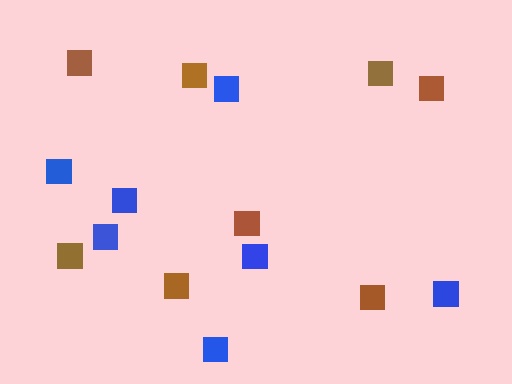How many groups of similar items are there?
There are 2 groups: one group of blue squares (7) and one group of brown squares (8).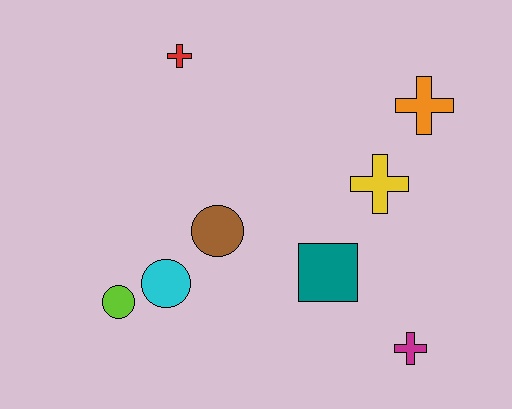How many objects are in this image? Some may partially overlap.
There are 8 objects.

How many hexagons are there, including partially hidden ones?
There are no hexagons.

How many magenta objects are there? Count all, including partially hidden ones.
There is 1 magenta object.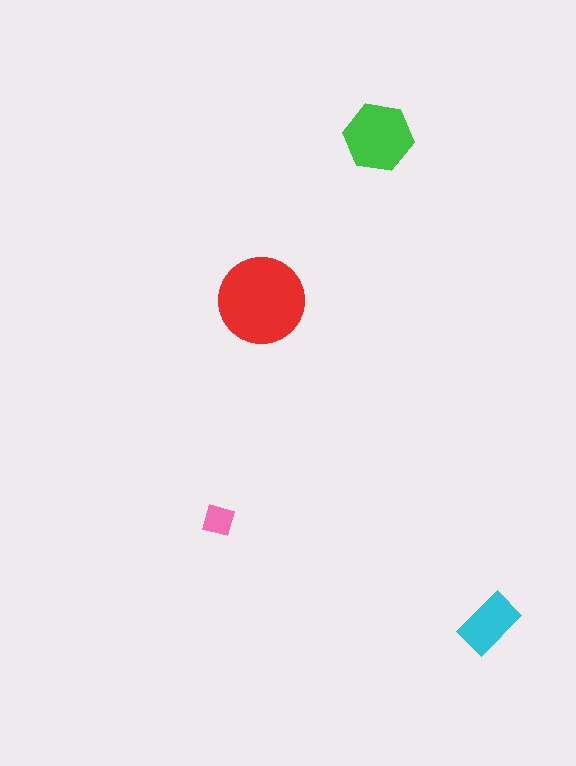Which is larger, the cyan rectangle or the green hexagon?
The green hexagon.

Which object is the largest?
The red circle.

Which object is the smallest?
The pink diamond.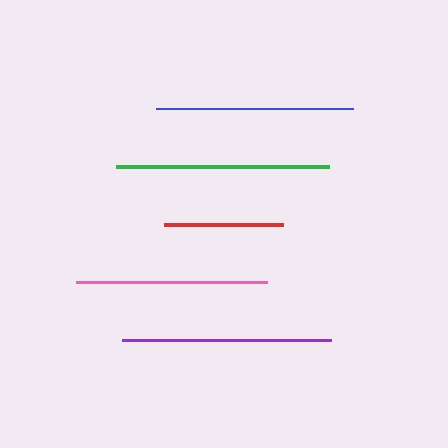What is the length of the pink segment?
The pink segment is approximately 192 pixels long.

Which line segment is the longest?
The green line is the longest at approximately 213 pixels.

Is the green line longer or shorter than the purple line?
The green line is longer than the purple line.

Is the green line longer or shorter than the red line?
The green line is longer than the red line.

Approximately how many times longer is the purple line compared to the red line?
The purple line is approximately 1.8 times the length of the red line.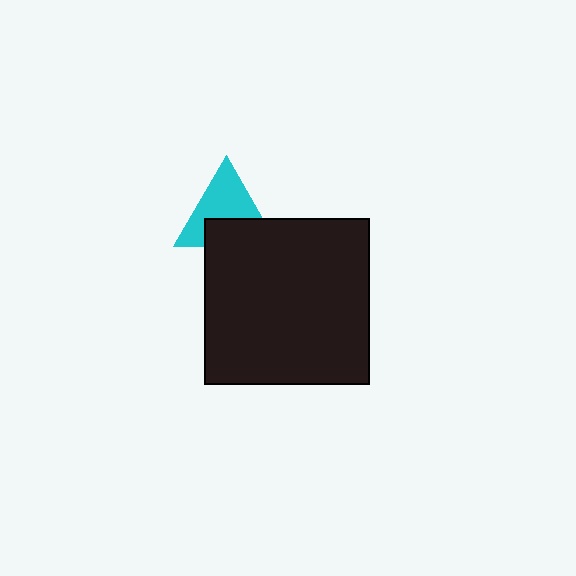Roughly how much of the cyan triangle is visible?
About half of it is visible (roughly 59%).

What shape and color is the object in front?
The object in front is a black square.